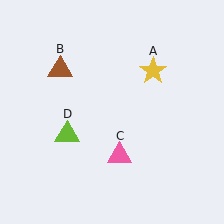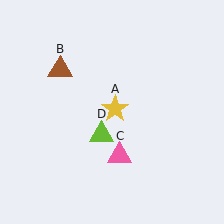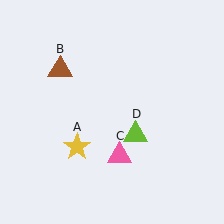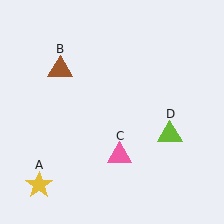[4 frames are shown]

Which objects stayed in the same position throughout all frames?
Brown triangle (object B) and pink triangle (object C) remained stationary.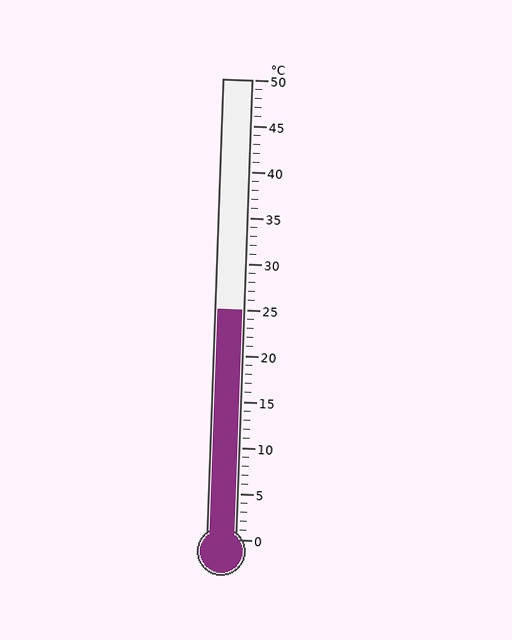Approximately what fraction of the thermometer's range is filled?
The thermometer is filled to approximately 50% of its range.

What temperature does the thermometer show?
The thermometer shows approximately 25°C.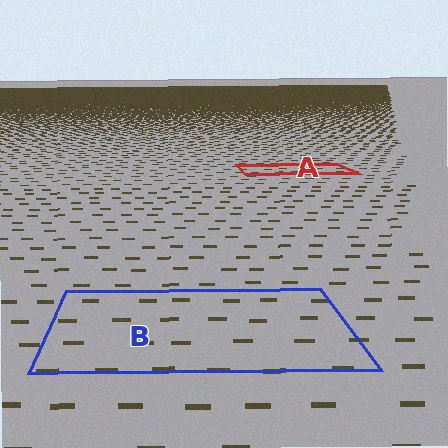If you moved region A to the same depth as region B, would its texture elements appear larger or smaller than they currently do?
They would appear larger. At a closer depth, the same texture elements are projected at a bigger on-screen size.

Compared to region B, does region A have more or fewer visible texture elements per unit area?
Region A has more texture elements per unit area — they are packed more densely because it is farther away.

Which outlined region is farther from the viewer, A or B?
Region A is farther from the viewer — the texture elements inside it appear smaller and more densely packed.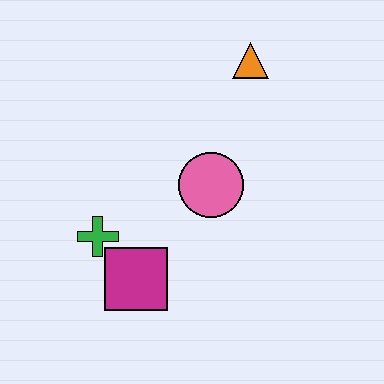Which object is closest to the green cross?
The magenta square is closest to the green cross.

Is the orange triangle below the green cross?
No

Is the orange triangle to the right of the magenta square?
Yes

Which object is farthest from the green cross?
The orange triangle is farthest from the green cross.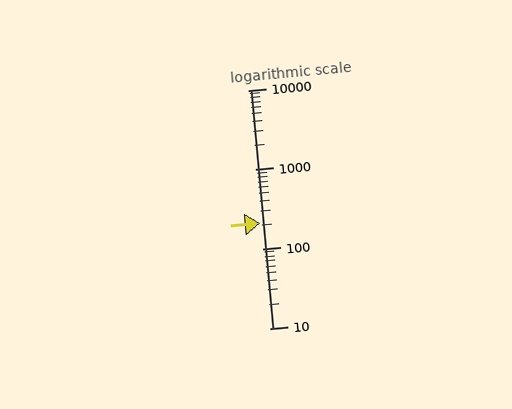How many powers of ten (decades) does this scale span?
The scale spans 3 decades, from 10 to 10000.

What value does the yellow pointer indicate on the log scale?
The pointer indicates approximately 210.